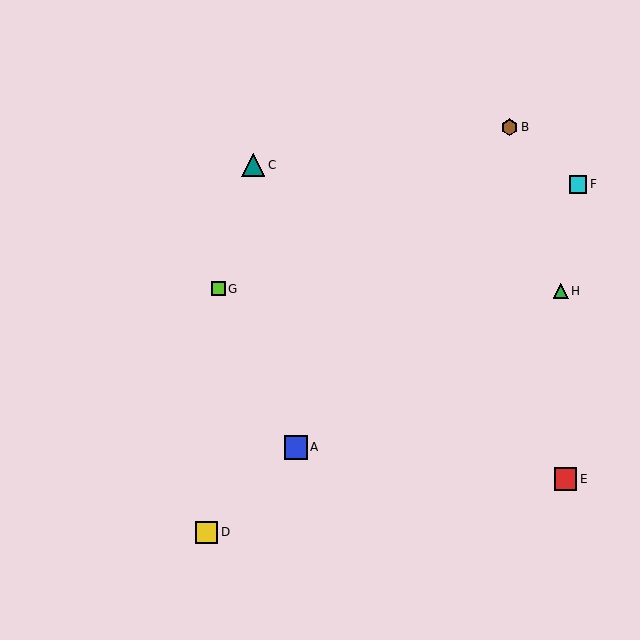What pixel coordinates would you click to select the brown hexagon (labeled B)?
Click at (510, 127) to select the brown hexagon B.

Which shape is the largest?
The teal triangle (labeled C) is the largest.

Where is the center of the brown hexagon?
The center of the brown hexagon is at (510, 127).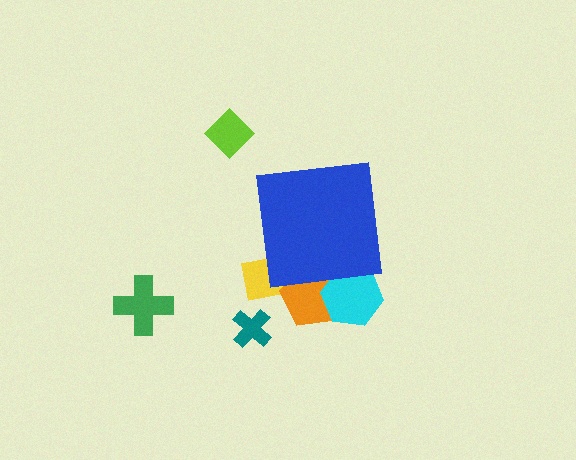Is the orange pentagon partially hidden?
Yes, the orange pentagon is partially hidden behind the blue square.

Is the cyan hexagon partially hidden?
Yes, the cyan hexagon is partially hidden behind the blue square.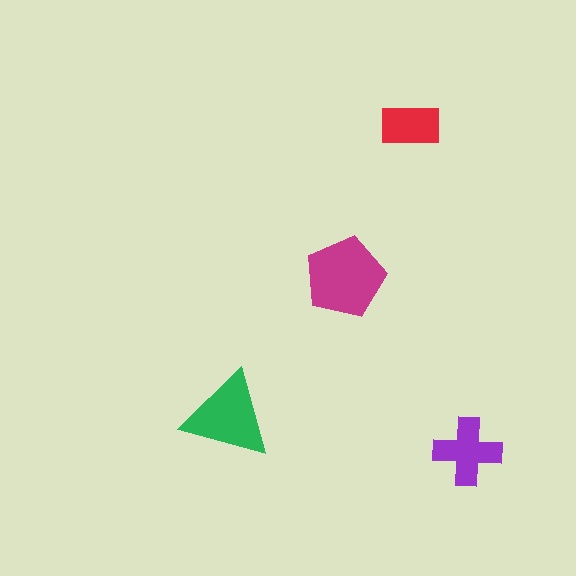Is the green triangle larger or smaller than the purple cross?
Larger.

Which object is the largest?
The magenta pentagon.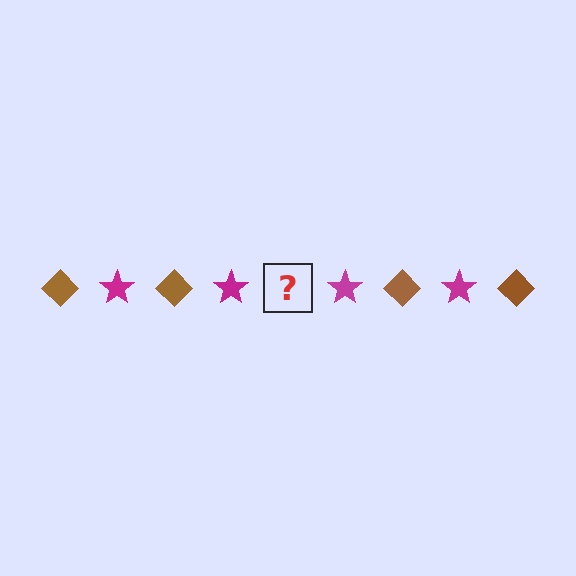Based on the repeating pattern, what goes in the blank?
The blank should be a brown diamond.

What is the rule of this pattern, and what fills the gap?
The rule is that the pattern alternates between brown diamond and magenta star. The gap should be filled with a brown diamond.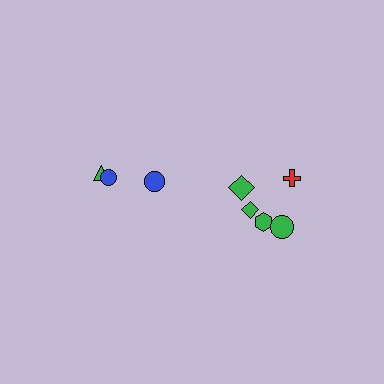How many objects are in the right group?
There are 5 objects.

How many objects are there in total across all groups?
There are 8 objects.